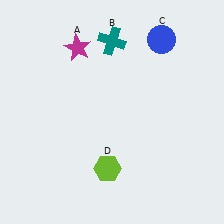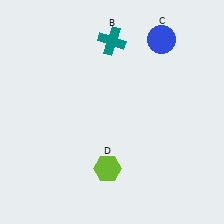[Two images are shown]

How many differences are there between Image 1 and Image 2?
There is 1 difference between the two images.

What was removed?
The magenta star (A) was removed in Image 2.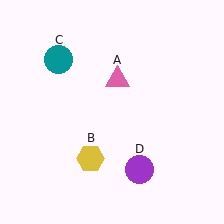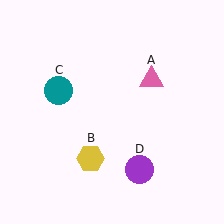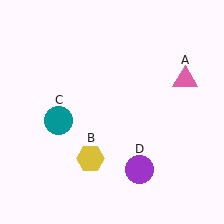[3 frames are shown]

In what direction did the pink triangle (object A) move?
The pink triangle (object A) moved right.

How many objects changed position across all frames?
2 objects changed position: pink triangle (object A), teal circle (object C).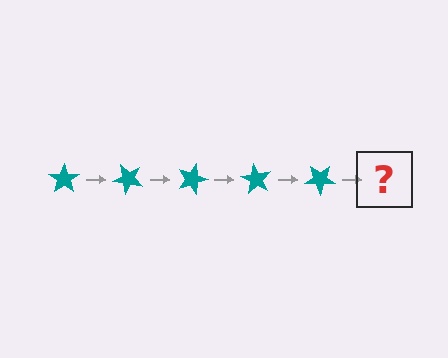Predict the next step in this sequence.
The next step is a teal star rotated 225 degrees.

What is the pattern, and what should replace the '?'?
The pattern is that the star rotates 45 degrees each step. The '?' should be a teal star rotated 225 degrees.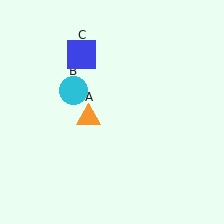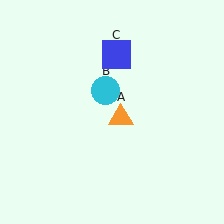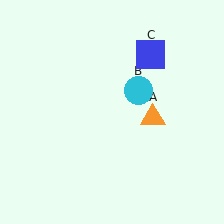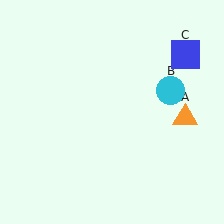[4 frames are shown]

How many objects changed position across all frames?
3 objects changed position: orange triangle (object A), cyan circle (object B), blue square (object C).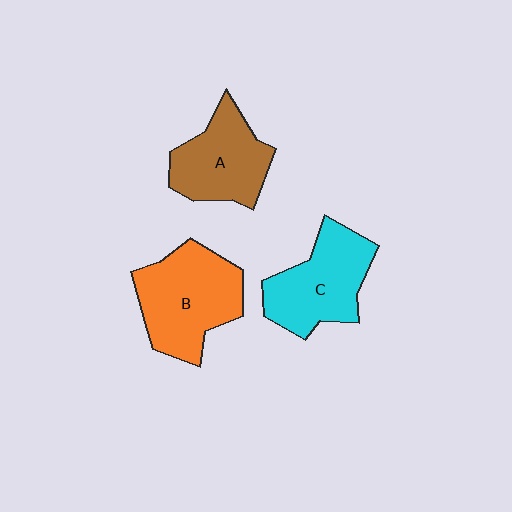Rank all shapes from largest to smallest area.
From largest to smallest: B (orange), C (cyan), A (brown).